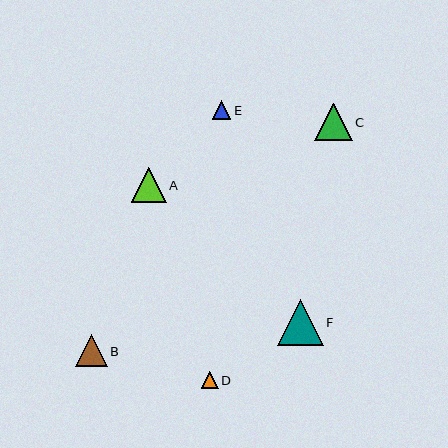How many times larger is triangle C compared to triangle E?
Triangle C is approximately 2.0 times the size of triangle E.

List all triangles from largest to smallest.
From largest to smallest: F, C, A, B, E, D.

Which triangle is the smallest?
Triangle D is the smallest with a size of approximately 17 pixels.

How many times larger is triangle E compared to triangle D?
Triangle E is approximately 1.1 times the size of triangle D.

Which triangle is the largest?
Triangle F is the largest with a size of approximately 46 pixels.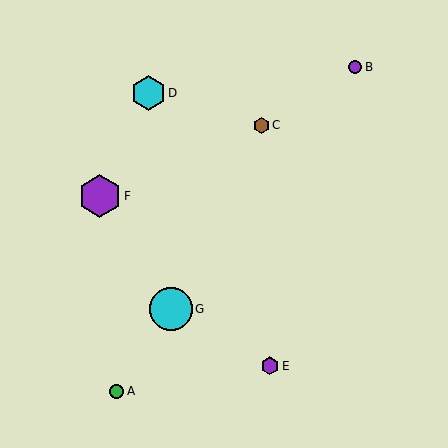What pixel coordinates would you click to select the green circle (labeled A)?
Click at (117, 391) to select the green circle A.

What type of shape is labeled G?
Shape G is a cyan circle.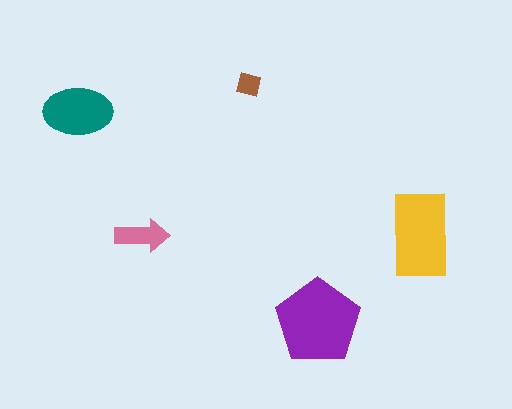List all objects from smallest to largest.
The brown square, the pink arrow, the teal ellipse, the yellow rectangle, the purple pentagon.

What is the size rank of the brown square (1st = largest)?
5th.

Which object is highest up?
The brown square is topmost.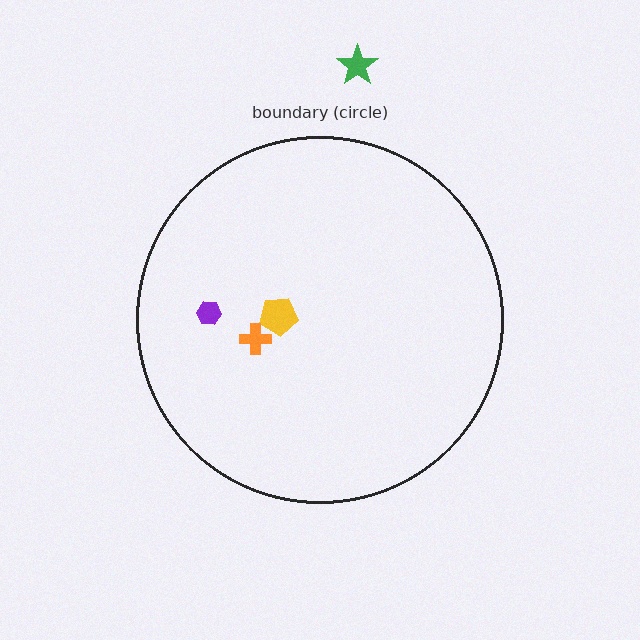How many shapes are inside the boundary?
3 inside, 1 outside.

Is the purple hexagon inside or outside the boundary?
Inside.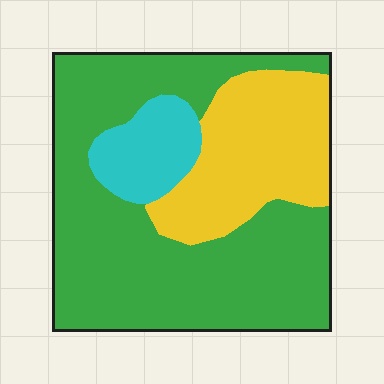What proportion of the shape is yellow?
Yellow takes up about one quarter (1/4) of the shape.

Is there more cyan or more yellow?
Yellow.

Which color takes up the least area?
Cyan, at roughly 10%.